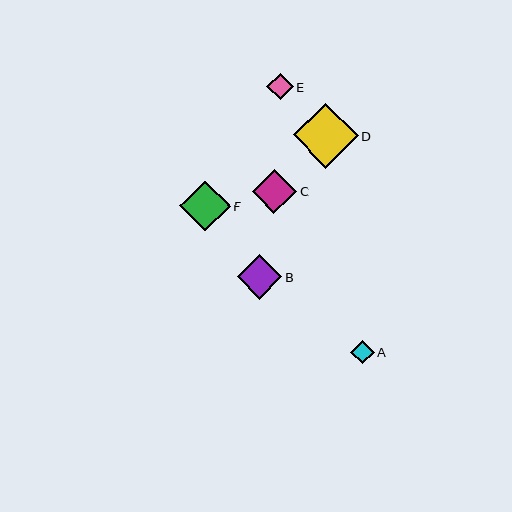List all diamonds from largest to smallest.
From largest to smallest: D, F, B, C, E, A.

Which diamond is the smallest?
Diamond A is the smallest with a size of approximately 24 pixels.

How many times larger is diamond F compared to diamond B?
Diamond F is approximately 1.1 times the size of diamond B.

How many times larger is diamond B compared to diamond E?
Diamond B is approximately 1.7 times the size of diamond E.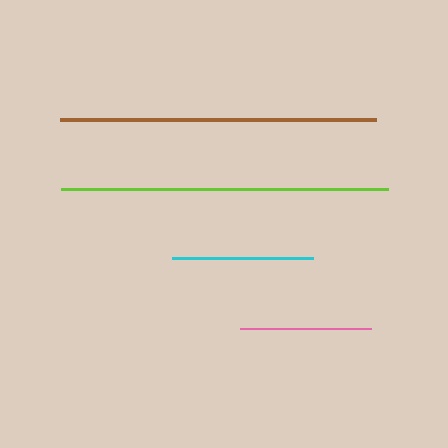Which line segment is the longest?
The lime line is the longest at approximately 326 pixels.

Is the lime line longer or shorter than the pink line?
The lime line is longer than the pink line.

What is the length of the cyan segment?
The cyan segment is approximately 141 pixels long.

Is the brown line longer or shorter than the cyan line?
The brown line is longer than the cyan line.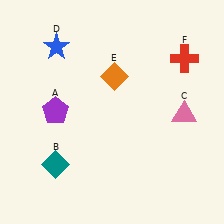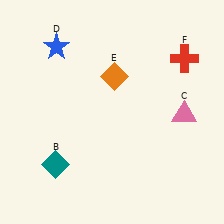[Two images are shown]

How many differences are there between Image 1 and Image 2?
There is 1 difference between the two images.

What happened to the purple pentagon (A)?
The purple pentagon (A) was removed in Image 2. It was in the top-left area of Image 1.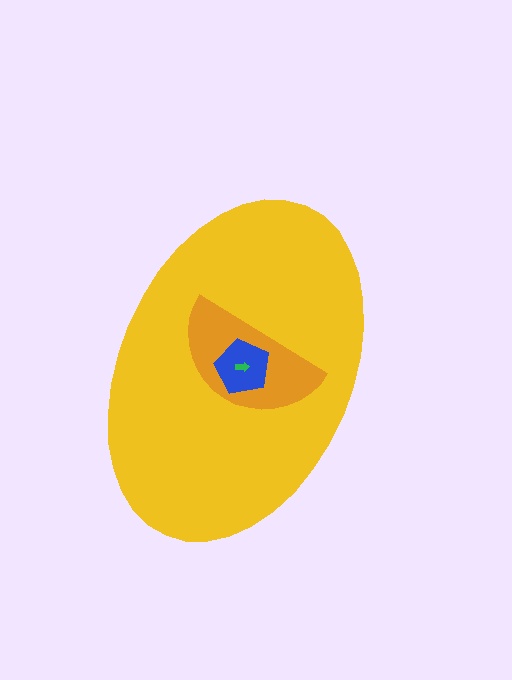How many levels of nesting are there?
4.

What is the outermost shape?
The yellow ellipse.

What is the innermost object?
The green arrow.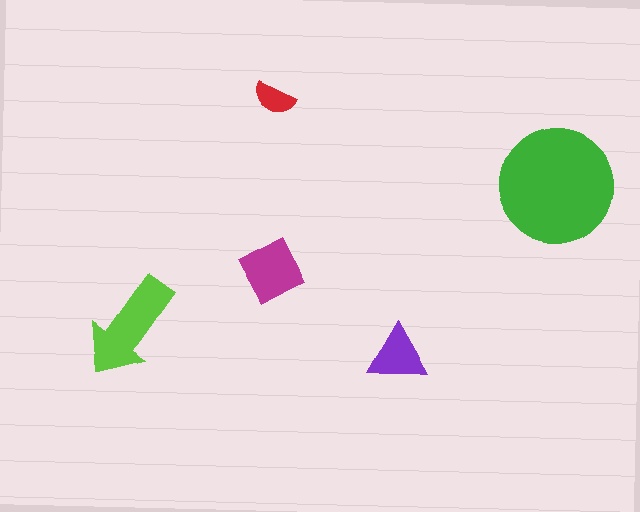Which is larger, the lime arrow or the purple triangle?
The lime arrow.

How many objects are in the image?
There are 5 objects in the image.